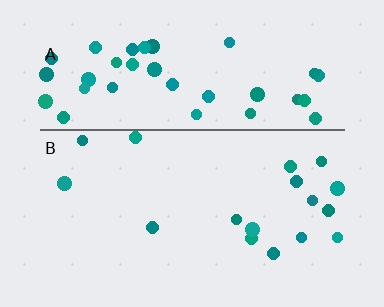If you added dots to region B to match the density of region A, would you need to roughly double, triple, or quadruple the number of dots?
Approximately double.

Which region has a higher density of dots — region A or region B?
A (the top).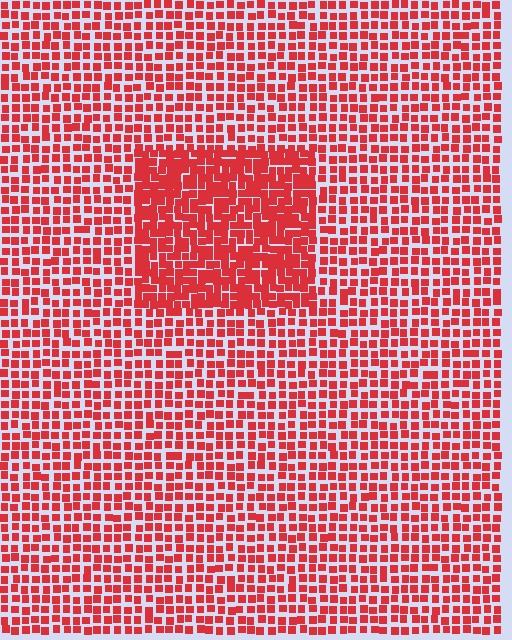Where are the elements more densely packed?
The elements are more densely packed inside the rectangle boundary.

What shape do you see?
I see a rectangle.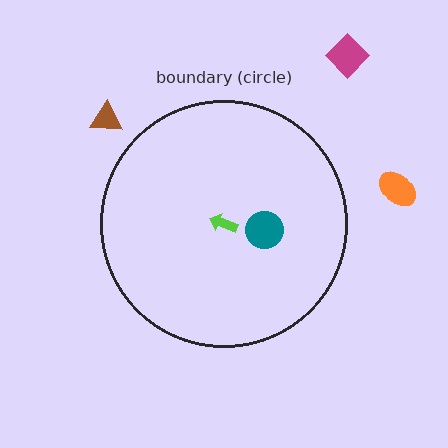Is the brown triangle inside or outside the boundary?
Outside.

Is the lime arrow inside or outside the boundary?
Inside.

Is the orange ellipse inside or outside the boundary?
Outside.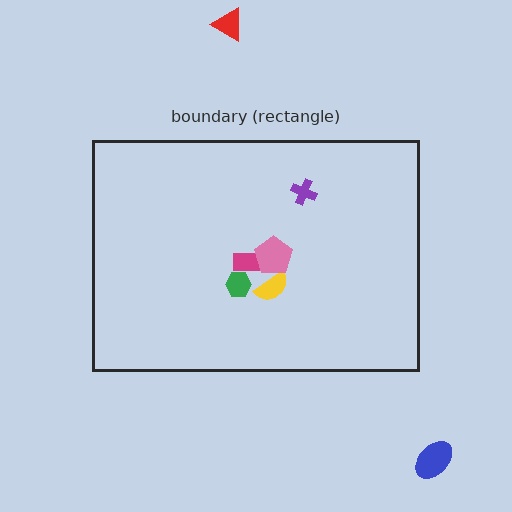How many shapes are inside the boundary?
5 inside, 2 outside.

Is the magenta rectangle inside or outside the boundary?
Inside.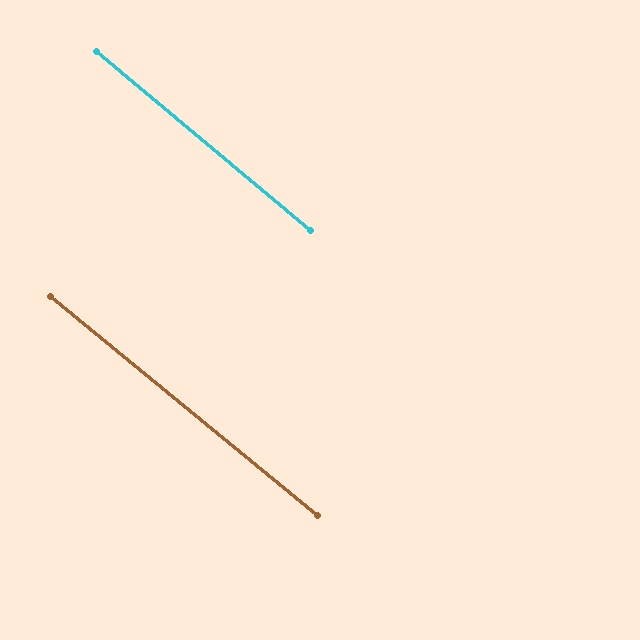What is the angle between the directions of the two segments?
Approximately 1 degree.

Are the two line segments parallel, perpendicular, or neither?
Parallel — their directions differ by only 0.6°.